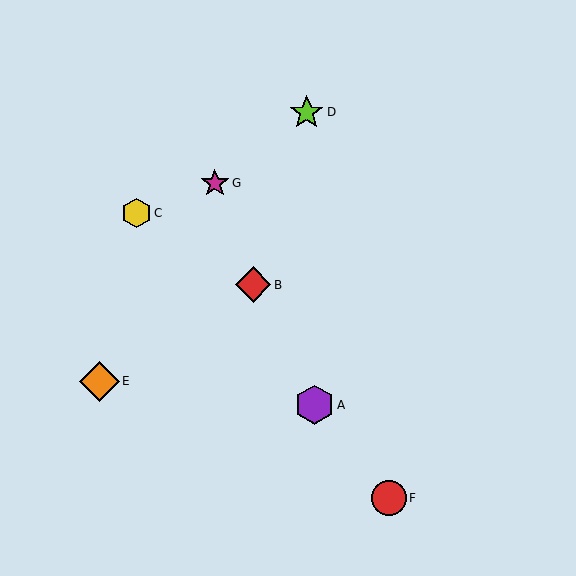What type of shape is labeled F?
Shape F is a red circle.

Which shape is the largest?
The orange diamond (labeled E) is the largest.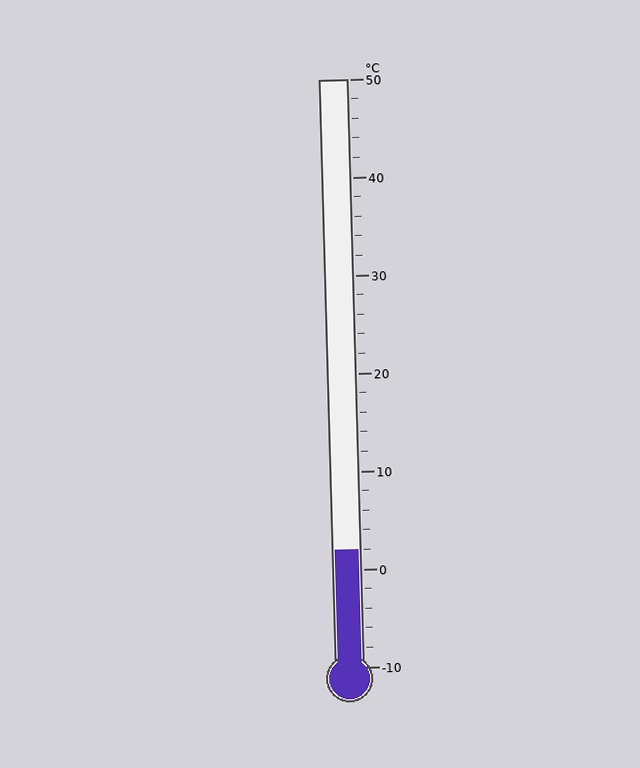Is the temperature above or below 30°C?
The temperature is below 30°C.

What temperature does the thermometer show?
The thermometer shows approximately 2°C.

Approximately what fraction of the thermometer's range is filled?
The thermometer is filled to approximately 20% of its range.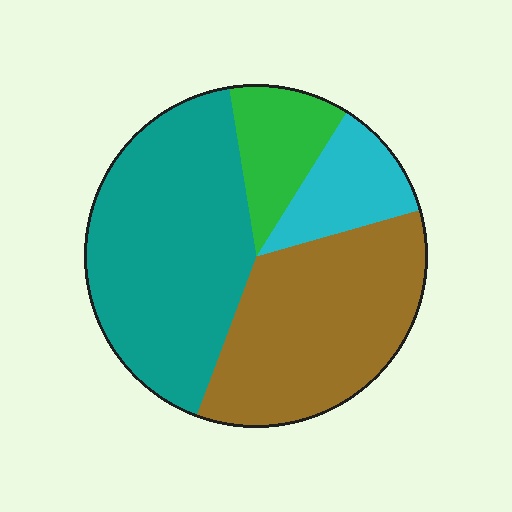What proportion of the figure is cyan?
Cyan covers 12% of the figure.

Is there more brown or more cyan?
Brown.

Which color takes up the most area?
Teal, at roughly 40%.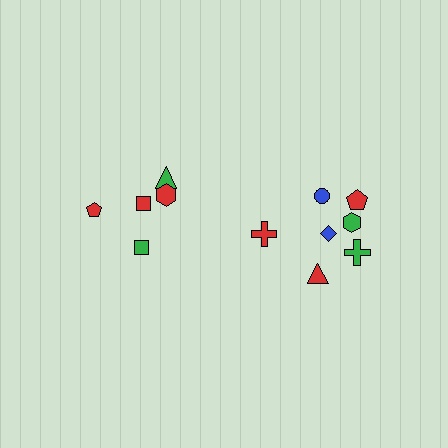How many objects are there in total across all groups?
There are 12 objects.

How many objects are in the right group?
There are 7 objects.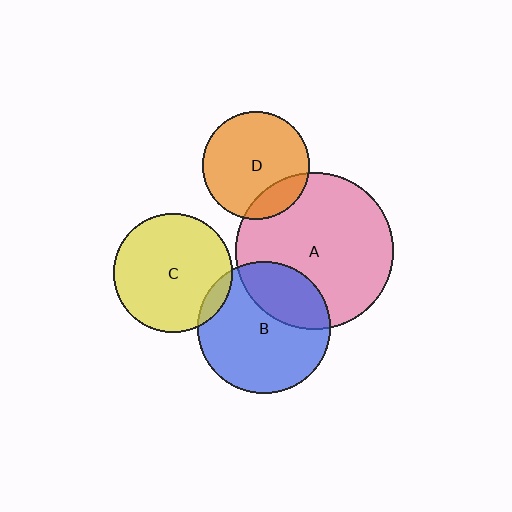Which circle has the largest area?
Circle A (pink).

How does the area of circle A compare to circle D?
Approximately 2.2 times.